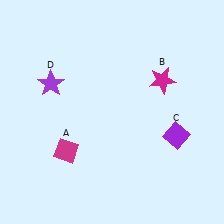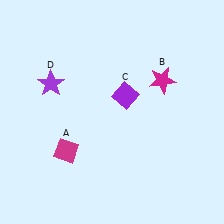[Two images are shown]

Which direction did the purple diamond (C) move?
The purple diamond (C) moved left.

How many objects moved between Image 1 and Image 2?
1 object moved between the two images.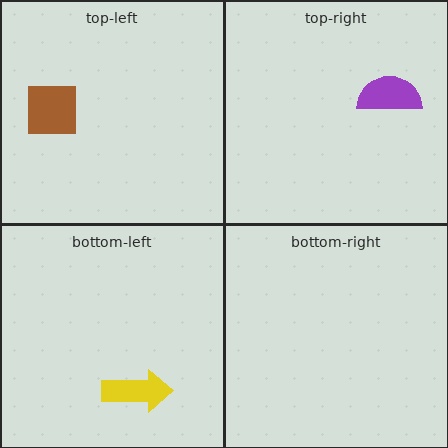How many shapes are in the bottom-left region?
1.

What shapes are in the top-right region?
The purple semicircle.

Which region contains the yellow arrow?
The bottom-left region.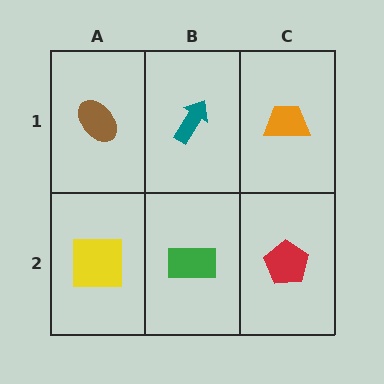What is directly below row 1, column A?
A yellow square.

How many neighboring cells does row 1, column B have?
3.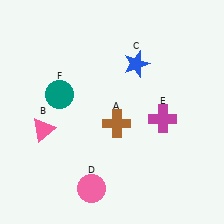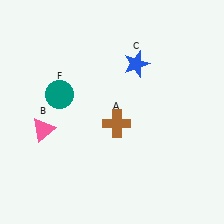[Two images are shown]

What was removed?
The magenta cross (E), the pink circle (D) were removed in Image 2.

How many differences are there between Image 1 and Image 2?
There are 2 differences between the two images.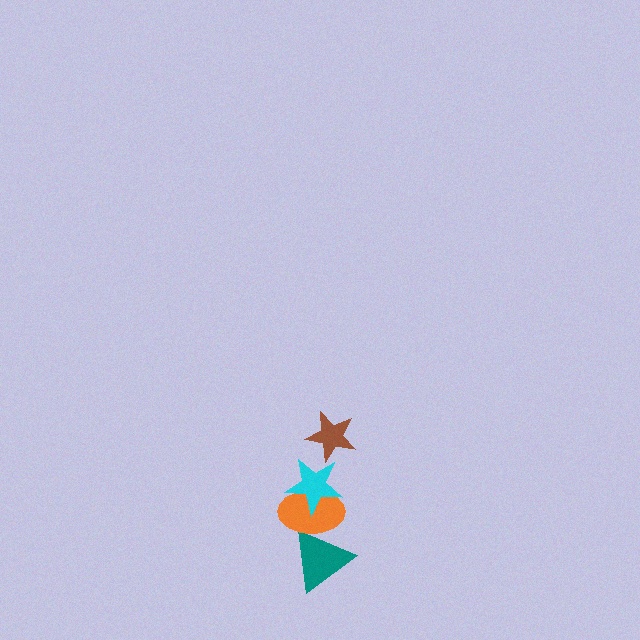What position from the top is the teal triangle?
The teal triangle is 4th from the top.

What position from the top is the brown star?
The brown star is 1st from the top.